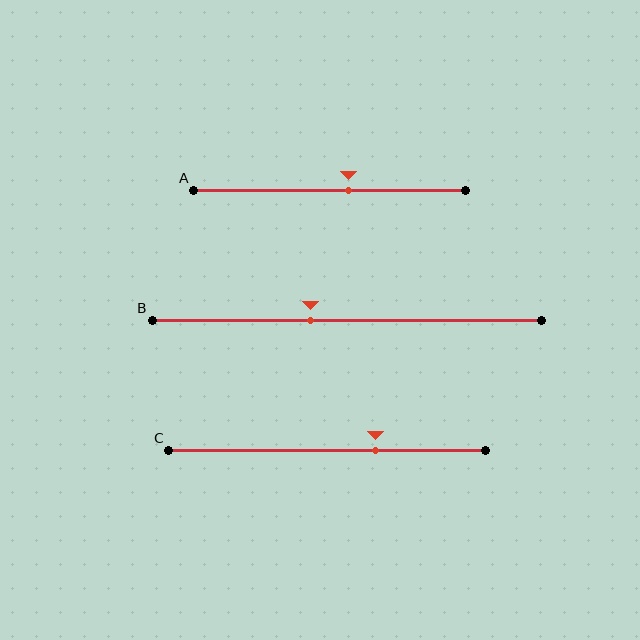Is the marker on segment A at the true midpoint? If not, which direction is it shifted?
No, the marker on segment A is shifted to the right by about 7% of the segment length.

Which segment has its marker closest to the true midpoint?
Segment A has its marker closest to the true midpoint.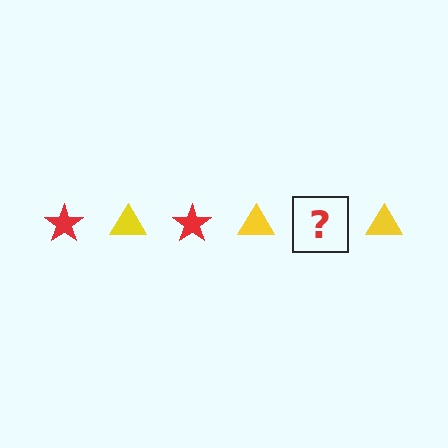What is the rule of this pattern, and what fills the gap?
The rule is that the pattern alternates between red star and yellow triangle. The gap should be filled with a red star.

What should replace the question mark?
The question mark should be replaced with a red star.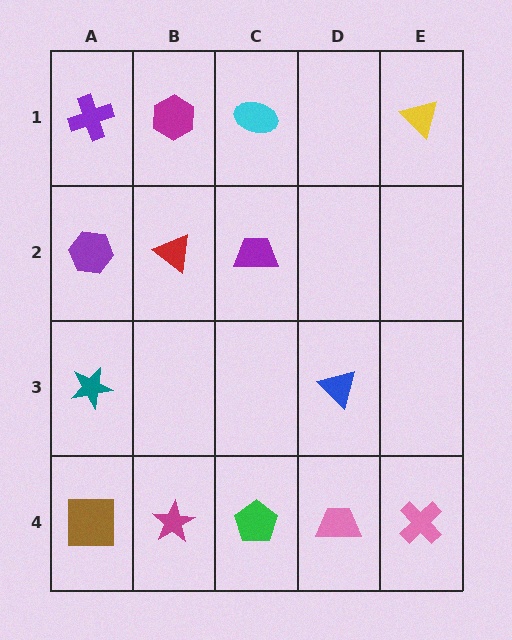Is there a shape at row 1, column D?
No, that cell is empty.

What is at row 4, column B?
A magenta star.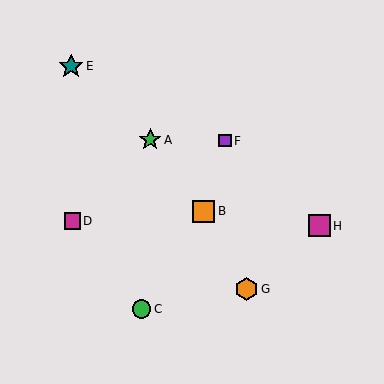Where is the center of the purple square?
The center of the purple square is at (225, 141).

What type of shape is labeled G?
Shape G is an orange hexagon.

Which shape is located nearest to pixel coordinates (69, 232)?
The magenta square (labeled D) at (72, 221) is nearest to that location.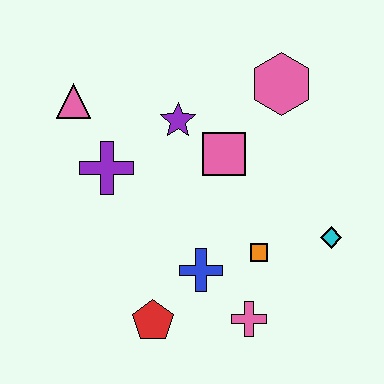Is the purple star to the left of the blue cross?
Yes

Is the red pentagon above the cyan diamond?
No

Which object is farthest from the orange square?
The pink triangle is farthest from the orange square.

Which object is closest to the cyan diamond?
The orange square is closest to the cyan diamond.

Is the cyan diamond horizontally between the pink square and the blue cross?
No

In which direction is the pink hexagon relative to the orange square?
The pink hexagon is above the orange square.